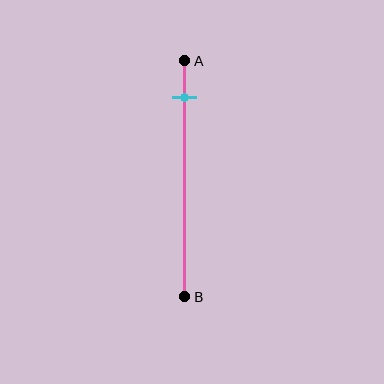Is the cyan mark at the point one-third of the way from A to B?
No, the mark is at about 15% from A, not at the 33% one-third point.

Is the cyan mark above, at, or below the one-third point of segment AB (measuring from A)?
The cyan mark is above the one-third point of segment AB.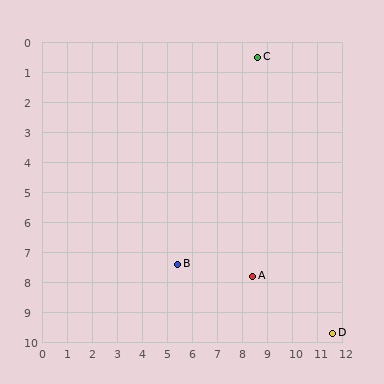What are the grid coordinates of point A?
Point A is at approximately (8.4, 7.8).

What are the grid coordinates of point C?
Point C is at approximately (8.6, 0.5).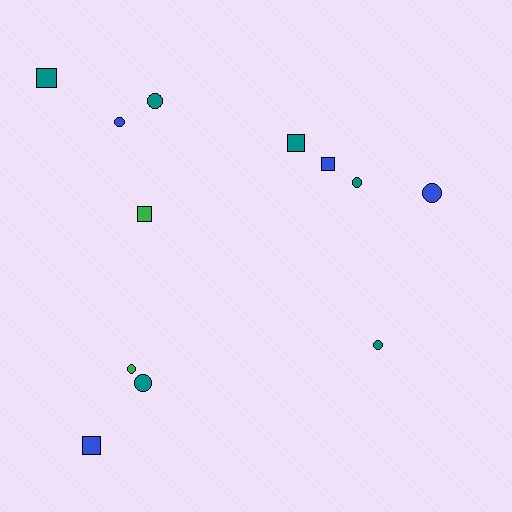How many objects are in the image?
There are 12 objects.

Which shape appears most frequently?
Circle, with 7 objects.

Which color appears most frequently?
Teal, with 6 objects.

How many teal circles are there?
There are 4 teal circles.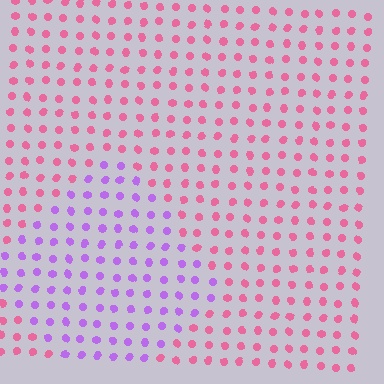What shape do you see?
I see a diamond.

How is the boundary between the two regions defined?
The boundary is defined purely by a slight shift in hue (about 57 degrees). Spacing, size, and orientation are identical on both sides.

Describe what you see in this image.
The image is filled with small pink elements in a uniform arrangement. A diamond-shaped region is visible where the elements are tinted to a slightly different hue, forming a subtle color boundary.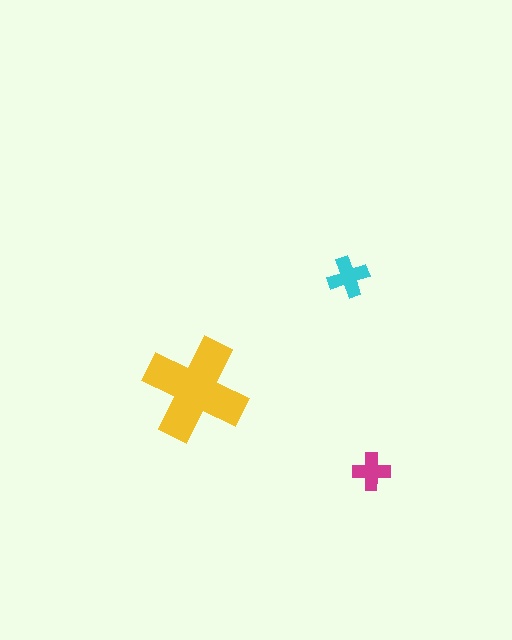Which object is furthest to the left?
The yellow cross is leftmost.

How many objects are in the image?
There are 3 objects in the image.